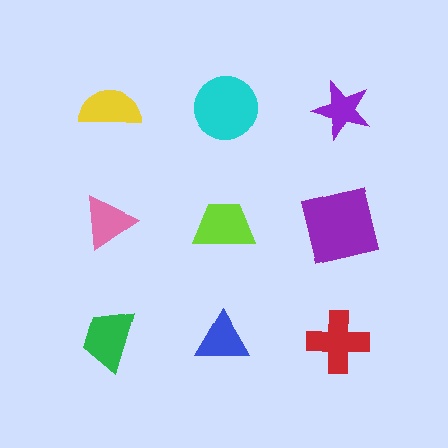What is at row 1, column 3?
A purple star.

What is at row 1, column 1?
A yellow semicircle.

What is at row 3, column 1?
A green trapezoid.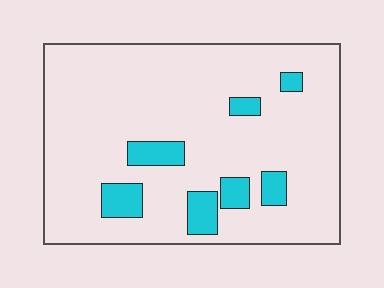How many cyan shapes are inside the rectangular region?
7.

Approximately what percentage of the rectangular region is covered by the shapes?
Approximately 10%.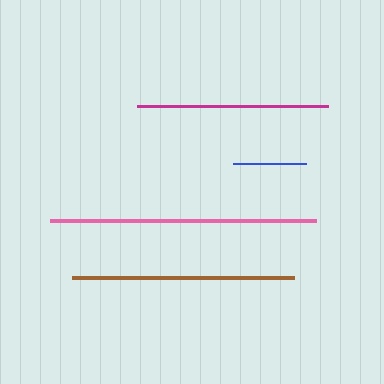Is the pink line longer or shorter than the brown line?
The pink line is longer than the brown line.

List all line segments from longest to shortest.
From longest to shortest: pink, brown, magenta, blue.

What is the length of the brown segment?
The brown segment is approximately 222 pixels long.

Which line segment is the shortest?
The blue line is the shortest at approximately 72 pixels.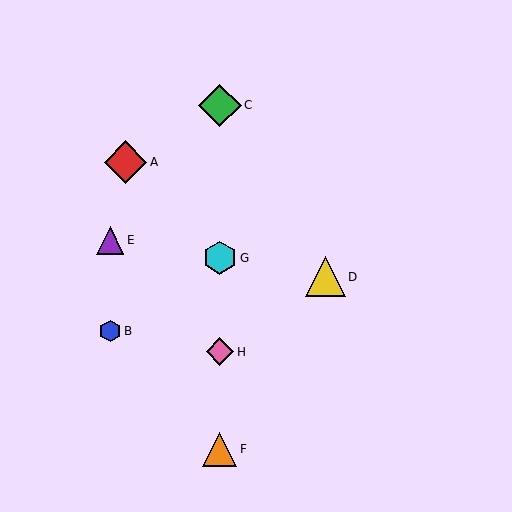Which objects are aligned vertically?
Objects C, F, G, H are aligned vertically.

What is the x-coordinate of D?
Object D is at x≈326.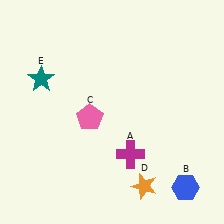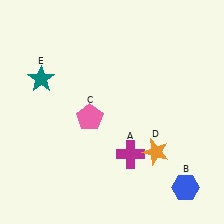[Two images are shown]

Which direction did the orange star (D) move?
The orange star (D) moved up.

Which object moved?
The orange star (D) moved up.